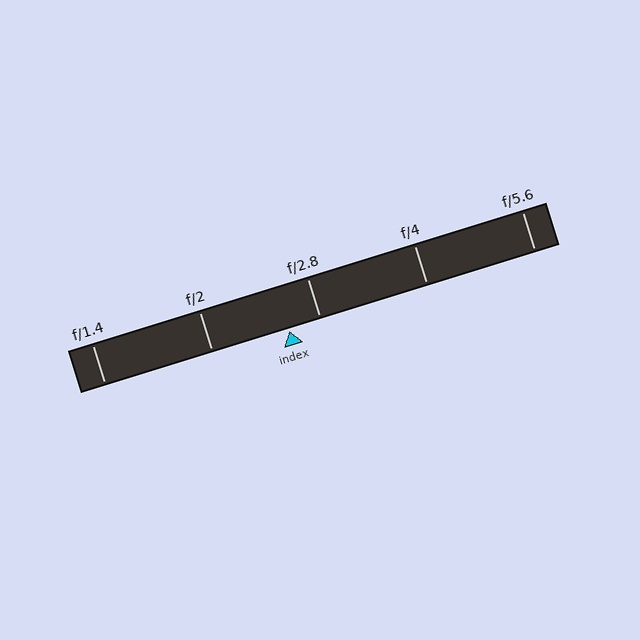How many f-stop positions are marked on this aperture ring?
There are 5 f-stop positions marked.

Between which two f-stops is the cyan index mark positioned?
The index mark is between f/2 and f/2.8.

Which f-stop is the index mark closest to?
The index mark is closest to f/2.8.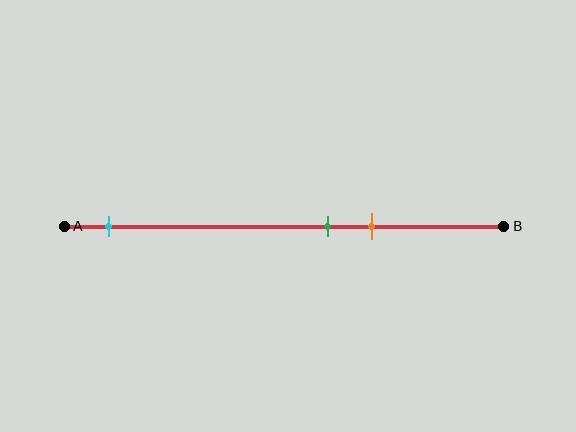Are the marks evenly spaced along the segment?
No, the marks are not evenly spaced.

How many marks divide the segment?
There are 3 marks dividing the segment.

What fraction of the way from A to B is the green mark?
The green mark is approximately 60% (0.6) of the way from A to B.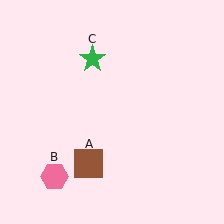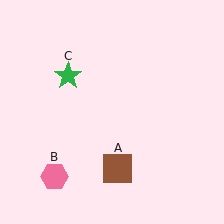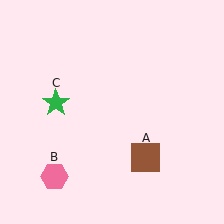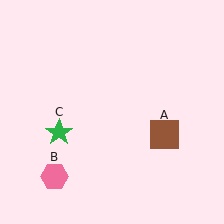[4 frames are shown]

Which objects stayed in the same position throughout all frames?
Pink hexagon (object B) remained stationary.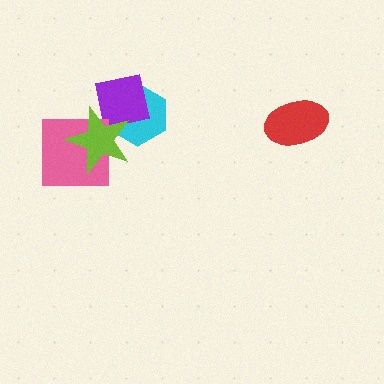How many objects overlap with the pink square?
1 object overlaps with the pink square.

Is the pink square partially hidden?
Yes, it is partially covered by another shape.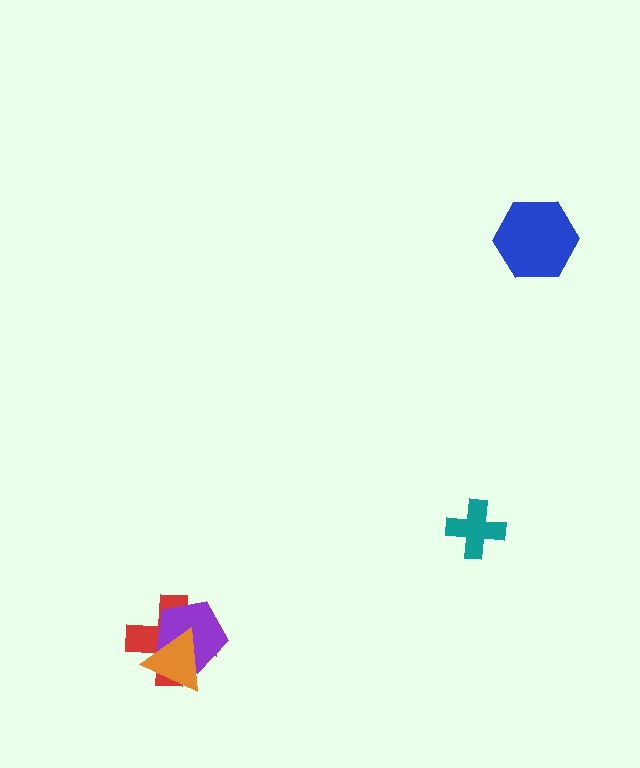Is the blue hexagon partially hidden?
No, no other shape covers it.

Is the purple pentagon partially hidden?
Yes, it is partially covered by another shape.